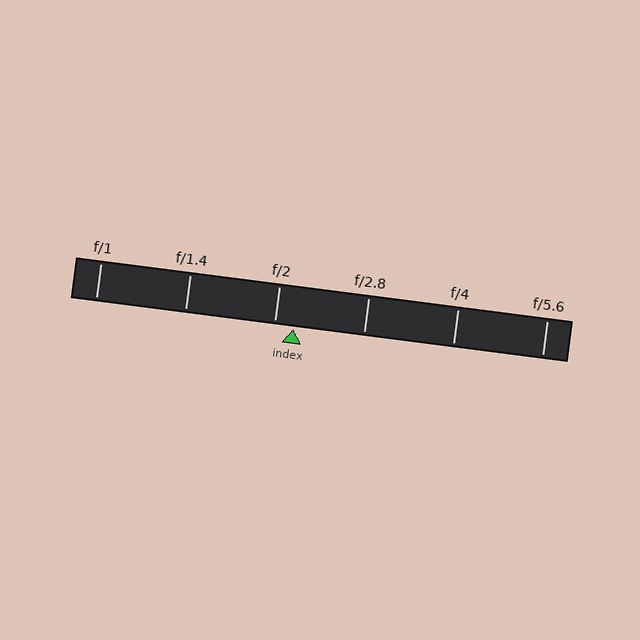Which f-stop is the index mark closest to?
The index mark is closest to f/2.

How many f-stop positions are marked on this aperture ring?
There are 6 f-stop positions marked.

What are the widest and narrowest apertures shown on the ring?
The widest aperture shown is f/1 and the narrowest is f/5.6.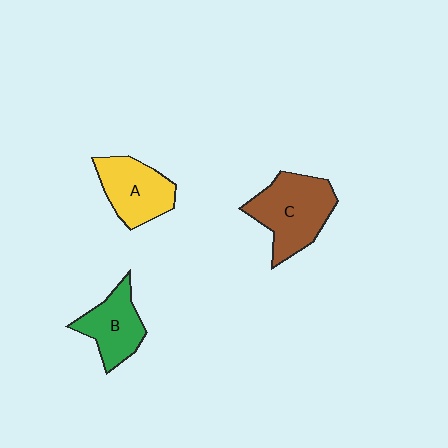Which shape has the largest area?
Shape C (brown).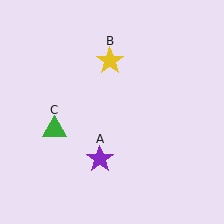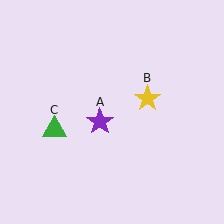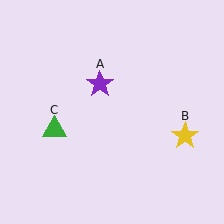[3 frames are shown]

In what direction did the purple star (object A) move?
The purple star (object A) moved up.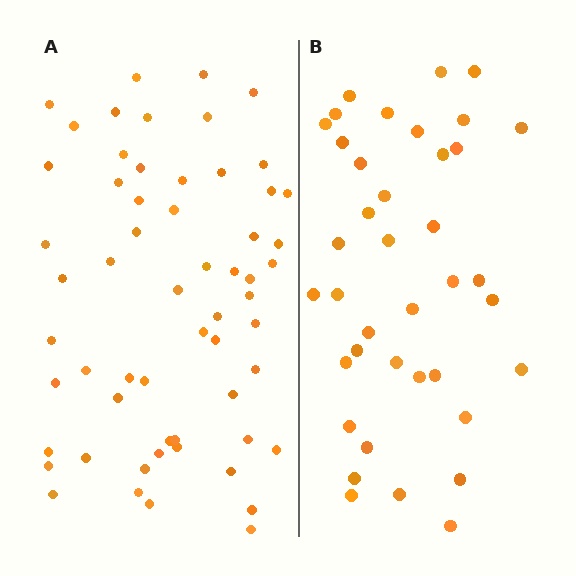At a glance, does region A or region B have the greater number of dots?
Region A (the left region) has more dots.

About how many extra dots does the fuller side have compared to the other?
Region A has approximately 20 more dots than region B.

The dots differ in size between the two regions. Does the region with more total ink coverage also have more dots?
No. Region B has more total ink coverage because its dots are larger, but region A actually contains more individual dots. Total area can be misleading — the number of items is what matters here.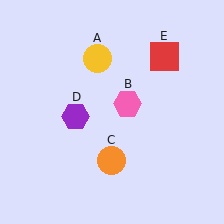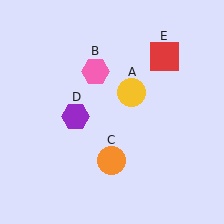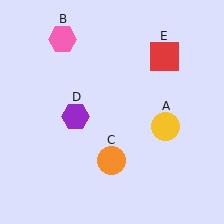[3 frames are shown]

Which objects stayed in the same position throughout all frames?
Orange circle (object C) and purple hexagon (object D) and red square (object E) remained stationary.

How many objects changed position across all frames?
2 objects changed position: yellow circle (object A), pink hexagon (object B).